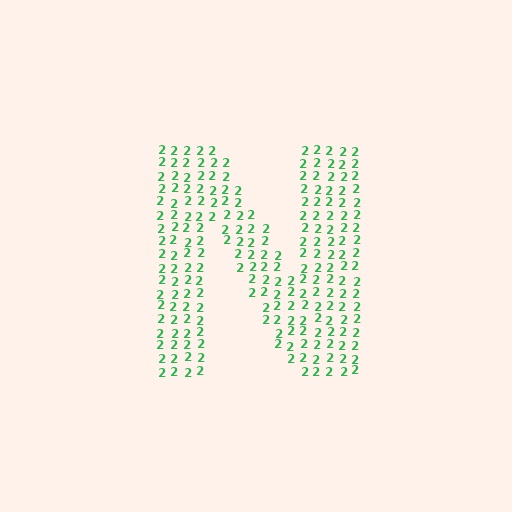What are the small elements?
The small elements are digit 2's.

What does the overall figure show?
The overall figure shows the letter N.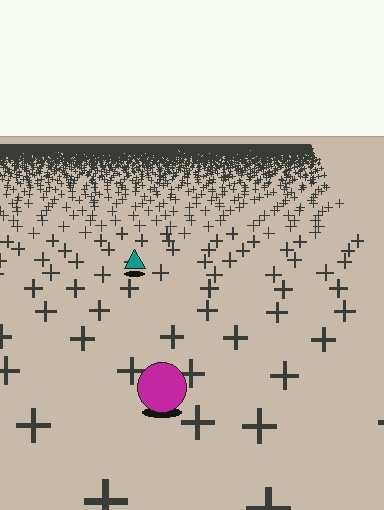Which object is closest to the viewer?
The magenta circle is closest. The texture marks near it are larger and more spread out.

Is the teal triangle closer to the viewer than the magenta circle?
No. The magenta circle is closer — you can tell from the texture gradient: the ground texture is coarser near it.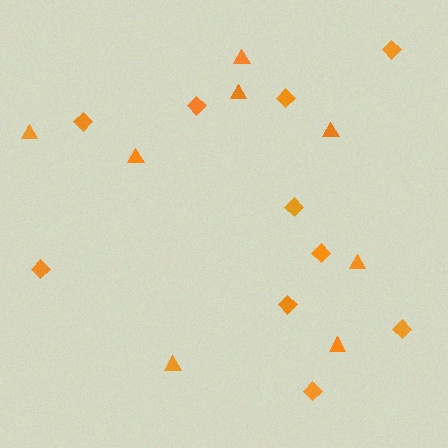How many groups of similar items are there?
There are 2 groups: one group of diamonds (10) and one group of triangles (8).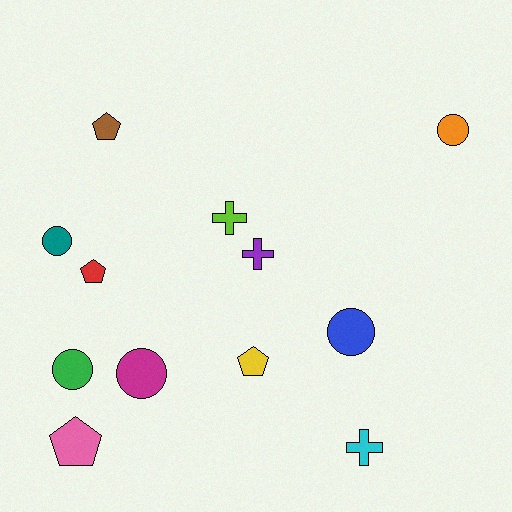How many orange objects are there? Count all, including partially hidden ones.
There is 1 orange object.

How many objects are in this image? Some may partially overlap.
There are 12 objects.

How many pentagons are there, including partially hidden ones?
There are 4 pentagons.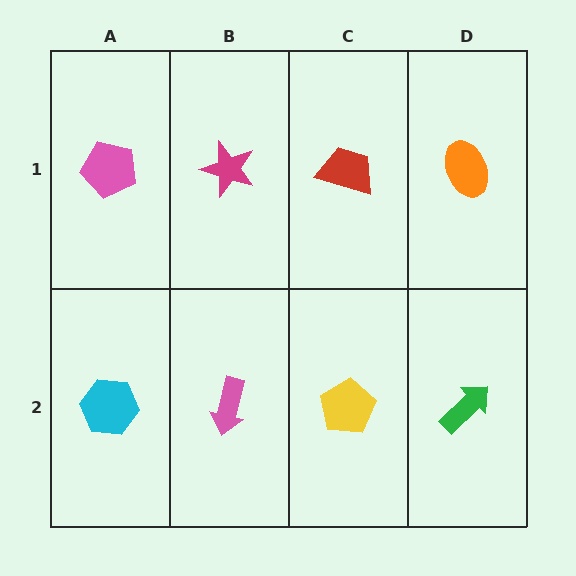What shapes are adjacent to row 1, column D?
A green arrow (row 2, column D), a red trapezoid (row 1, column C).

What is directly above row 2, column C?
A red trapezoid.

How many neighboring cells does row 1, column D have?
2.